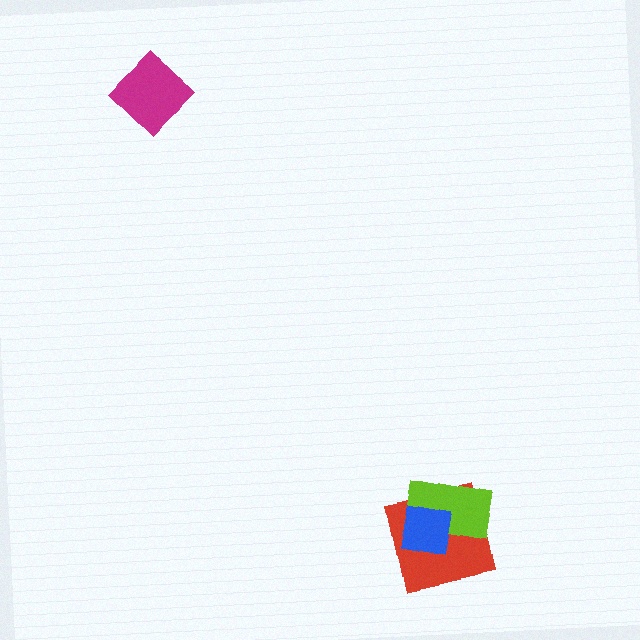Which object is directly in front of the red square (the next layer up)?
The lime rectangle is directly in front of the red square.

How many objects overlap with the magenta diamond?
0 objects overlap with the magenta diamond.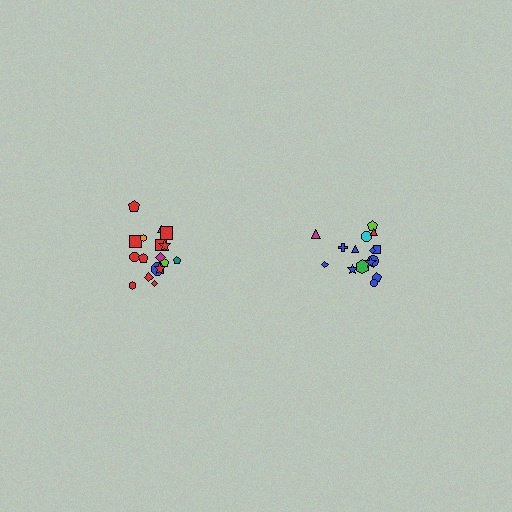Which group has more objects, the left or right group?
The left group.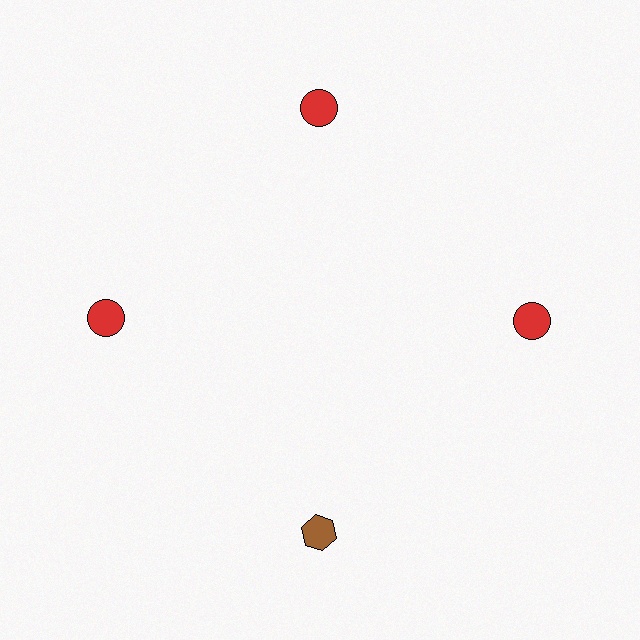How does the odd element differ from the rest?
It differs in both color (brown instead of red) and shape (hexagon instead of circle).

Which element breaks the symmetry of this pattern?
The brown hexagon at roughly the 6 o'clock position breaks the symmetry. All other shapes are red circles.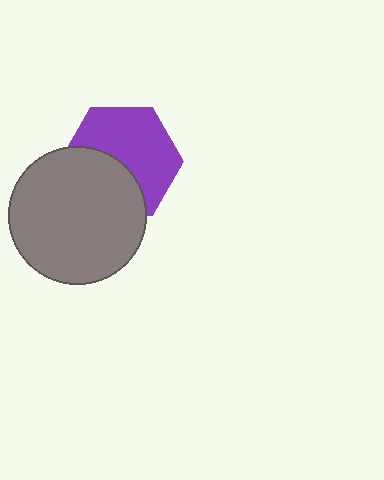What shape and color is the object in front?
The object in front is a gray circle.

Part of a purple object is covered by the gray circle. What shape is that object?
It is a hexagon.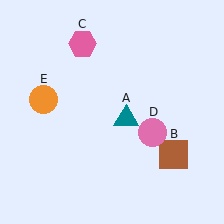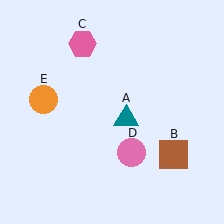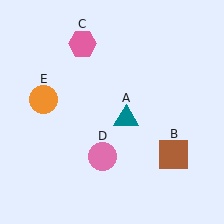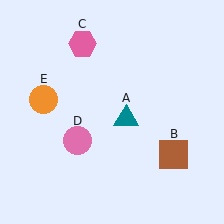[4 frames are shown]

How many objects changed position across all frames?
1 object changed position: pink circle (object D).